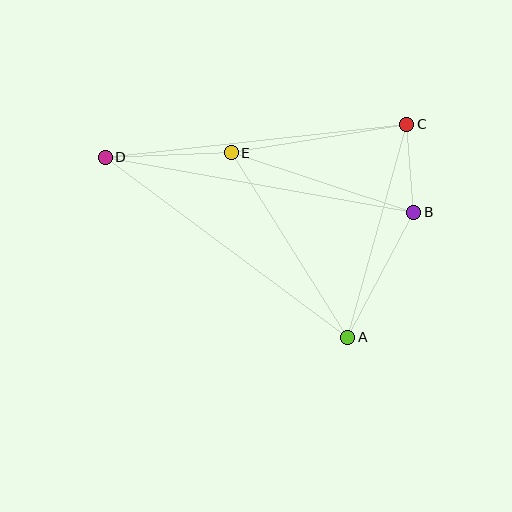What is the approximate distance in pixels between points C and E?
The distance between C and E is approximately 178 pixels.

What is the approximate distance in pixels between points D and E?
The distance between D and E is approximately 126 pixels.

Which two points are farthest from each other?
Points B and D are farthest from each other.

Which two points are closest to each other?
Points B and C are closest to each other.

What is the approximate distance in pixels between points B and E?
The distance between B and E is approximately 192 pixels.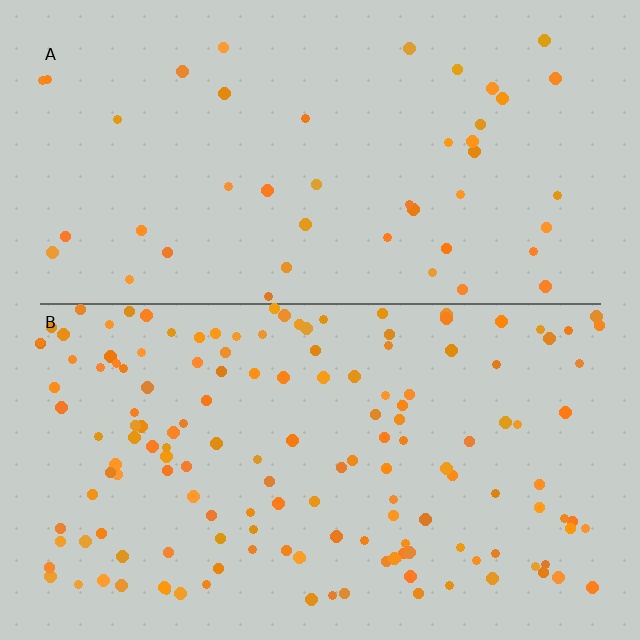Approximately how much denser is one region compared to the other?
Approximately 3.3× — region B over region A.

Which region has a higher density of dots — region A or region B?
B (the bottom).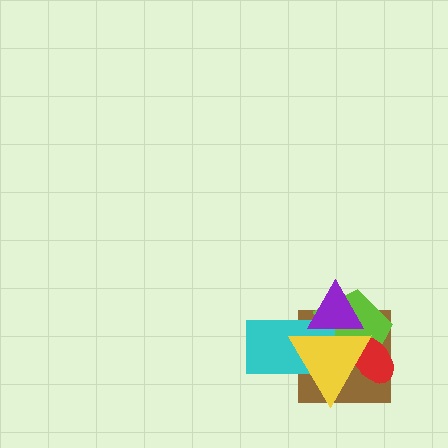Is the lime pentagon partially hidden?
Yes, it is partially covered by another shape.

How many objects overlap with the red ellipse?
3 objects overlap with the red ellipse.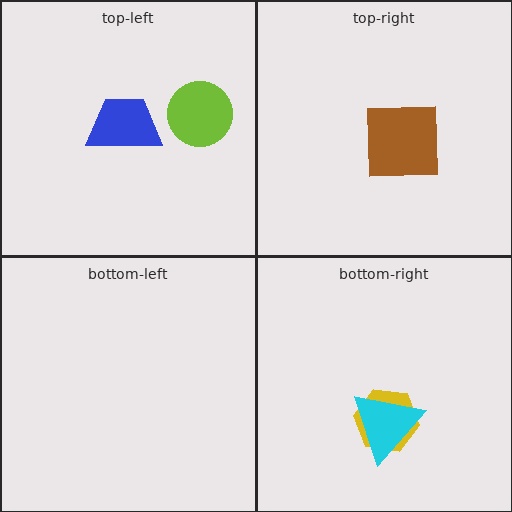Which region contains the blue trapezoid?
The top-left region.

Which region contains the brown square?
The top-right region.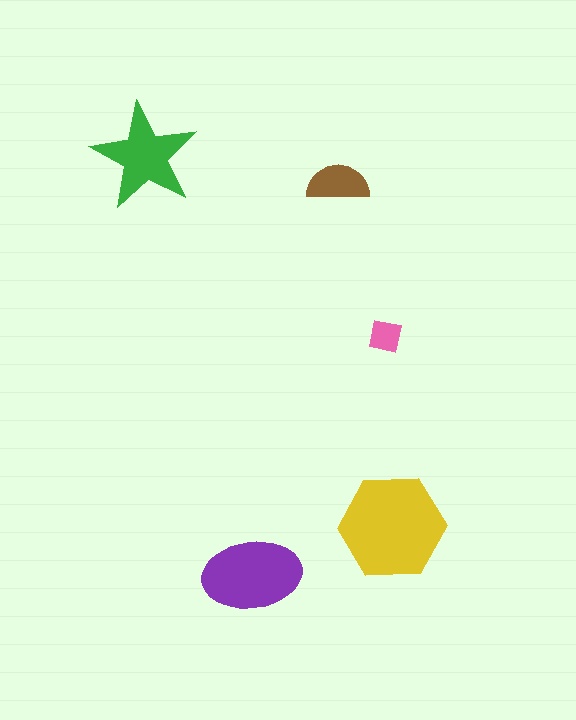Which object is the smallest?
The pink square.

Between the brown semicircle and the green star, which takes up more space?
The green star.